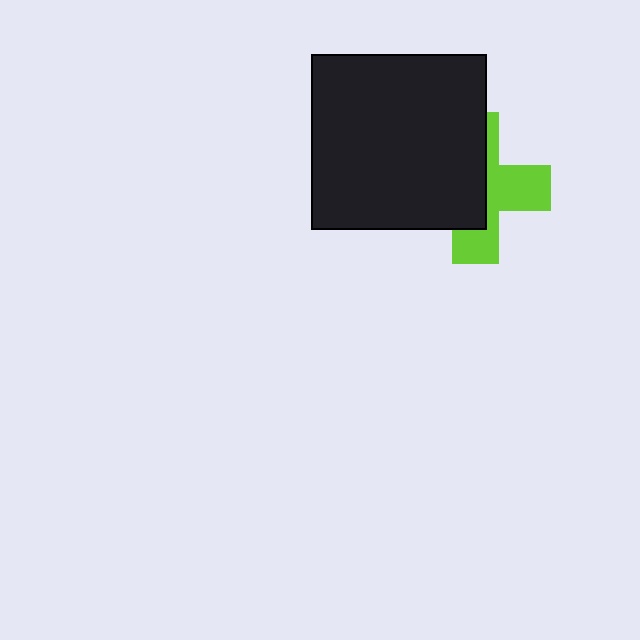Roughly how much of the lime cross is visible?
About half of it is visible (roughly 45%).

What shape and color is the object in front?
The object in front is a black square.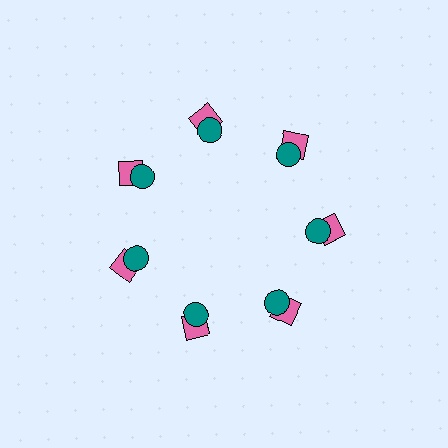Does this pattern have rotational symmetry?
Yes, this pattern has 7-fold rotational symmetry. It looks the same after rotating 51 degrees around the center.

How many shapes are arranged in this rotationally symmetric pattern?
There are 14 shapes, arranged in 7 groups of 2.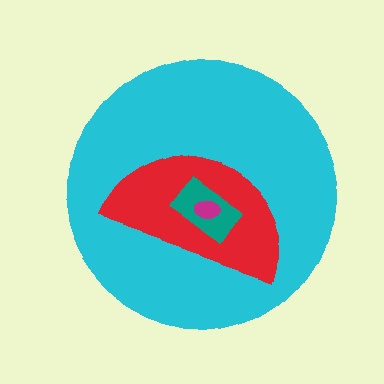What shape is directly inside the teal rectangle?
The magenta ellipse.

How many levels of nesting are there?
4.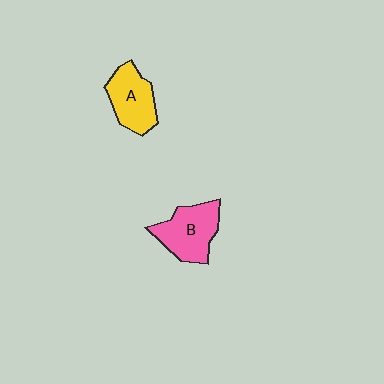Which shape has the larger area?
Shape B (pink).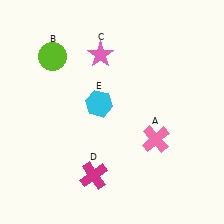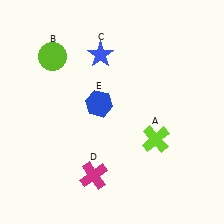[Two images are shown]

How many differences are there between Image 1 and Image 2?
There are 3 differences between the two images.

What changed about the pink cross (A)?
In Image 1, A is pink. In Image 2, it changed to lime.